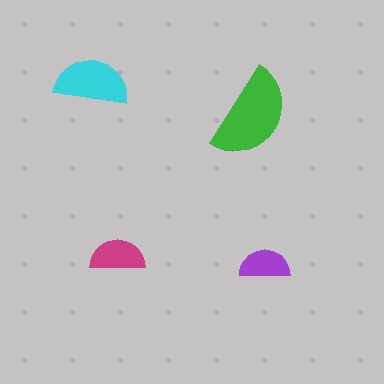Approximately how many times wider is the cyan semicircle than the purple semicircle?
About 1.5 times wider.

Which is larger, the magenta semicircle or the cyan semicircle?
The cyan one.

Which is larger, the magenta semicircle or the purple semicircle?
The magenta one.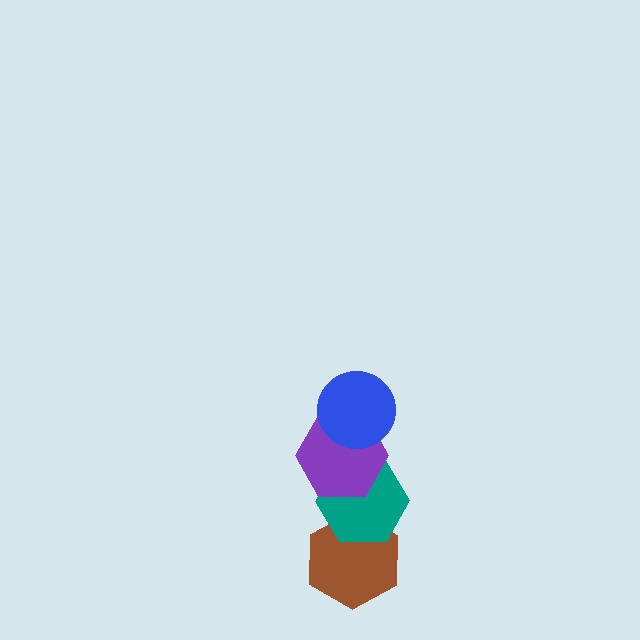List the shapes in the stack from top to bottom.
From top to bottom: the blue circle, the purple hexagon, the teal hexagon, the brown hexagon.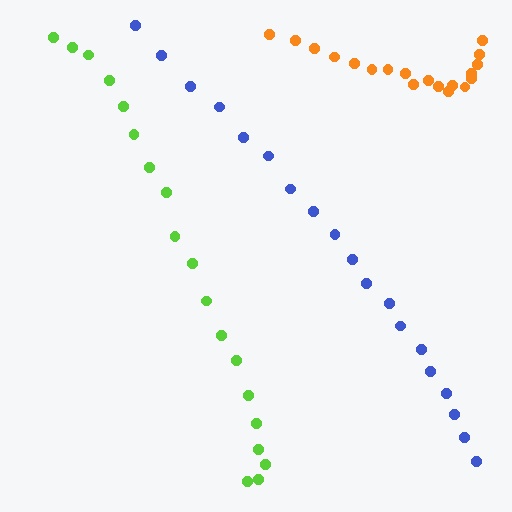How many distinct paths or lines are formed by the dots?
There are 3 distinct paths.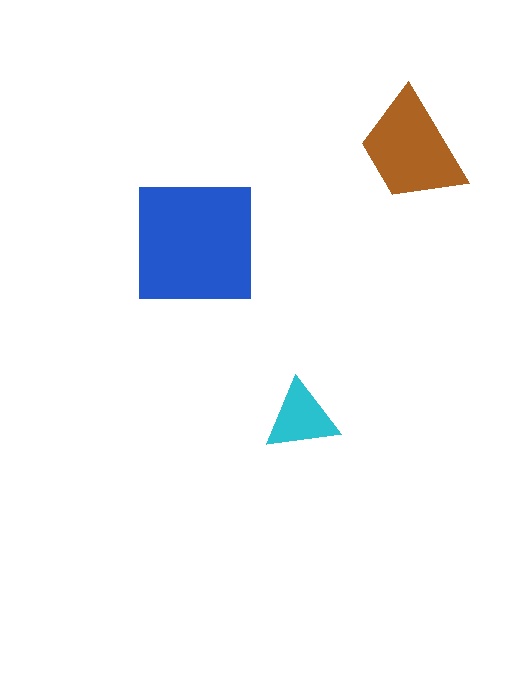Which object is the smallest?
The cyan triangle.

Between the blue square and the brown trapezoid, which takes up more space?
The blue square.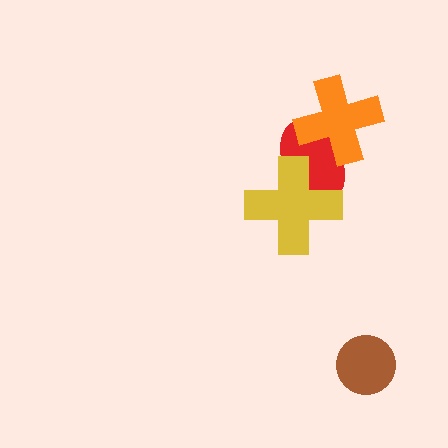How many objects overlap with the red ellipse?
2 objects overlap with the red ellipse.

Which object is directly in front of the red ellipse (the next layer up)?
The orange cross is directly in front of the red ellipse.